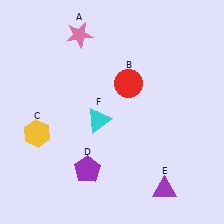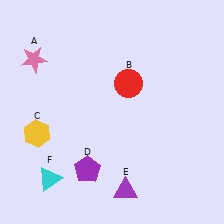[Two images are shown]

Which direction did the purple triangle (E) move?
The purple triangle (E) moved left.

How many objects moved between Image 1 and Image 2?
3 objects moved between the two images.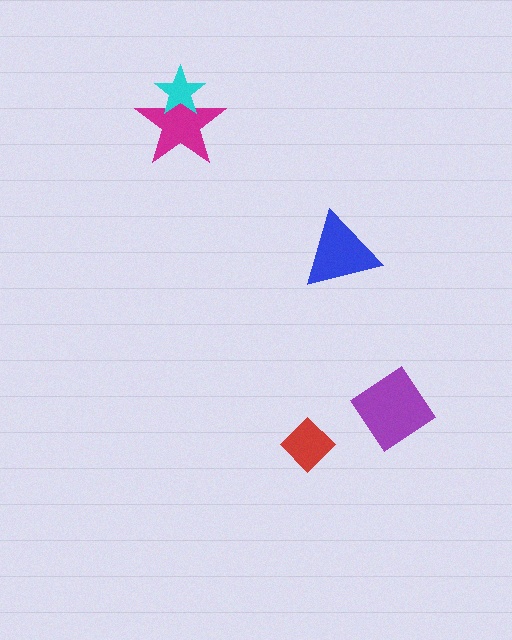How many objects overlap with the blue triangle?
0 objects overlap with the blue triangle.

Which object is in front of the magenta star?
The cyan star is in front of the magenta star.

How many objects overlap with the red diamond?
0 objects overlap with the red diamond.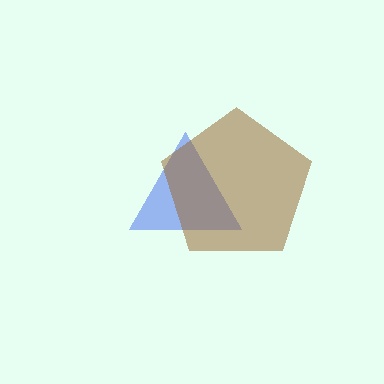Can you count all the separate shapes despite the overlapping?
Yes, there are 2 separate shapes.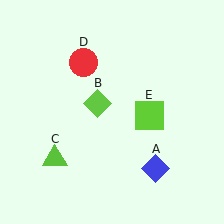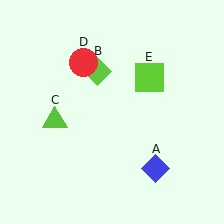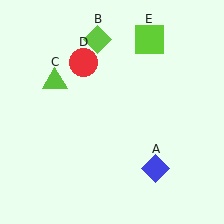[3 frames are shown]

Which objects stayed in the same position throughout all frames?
Blue diamond (object A) and red circle (object D) remained stationary.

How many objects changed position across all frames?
3 objects changed position: lime diamond (object B), lime triangle (object C), lime square (object E).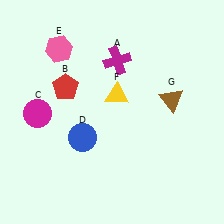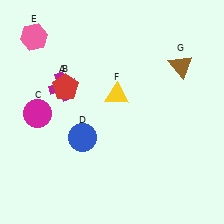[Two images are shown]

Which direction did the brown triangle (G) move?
The brown triangle (G) moved up.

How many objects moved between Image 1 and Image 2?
3 objects moved between the two images.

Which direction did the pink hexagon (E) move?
The pink hexagon (E) moved left.